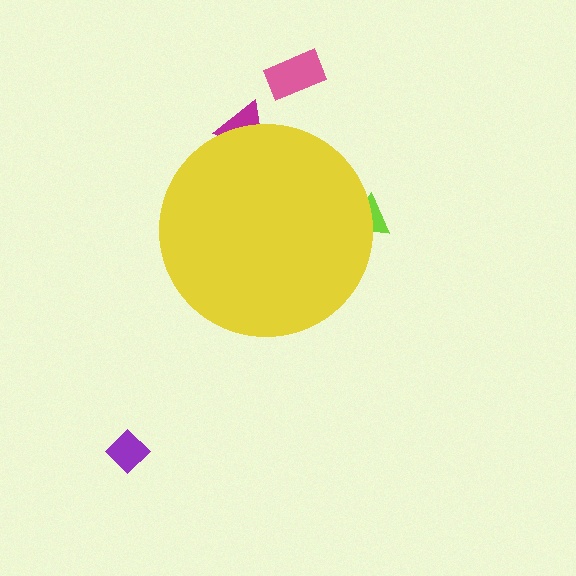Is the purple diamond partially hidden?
No, the purple diamond is fully visible.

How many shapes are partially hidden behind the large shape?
2 shapes are partially hidden.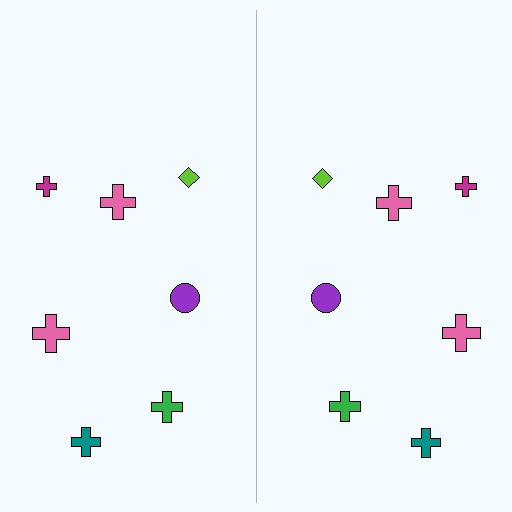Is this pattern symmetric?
Yes, this pattern has bilateral (reflection) symmetry.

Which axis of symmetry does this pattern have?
The pattern has a vertical axis of symmetry running through the center of the image.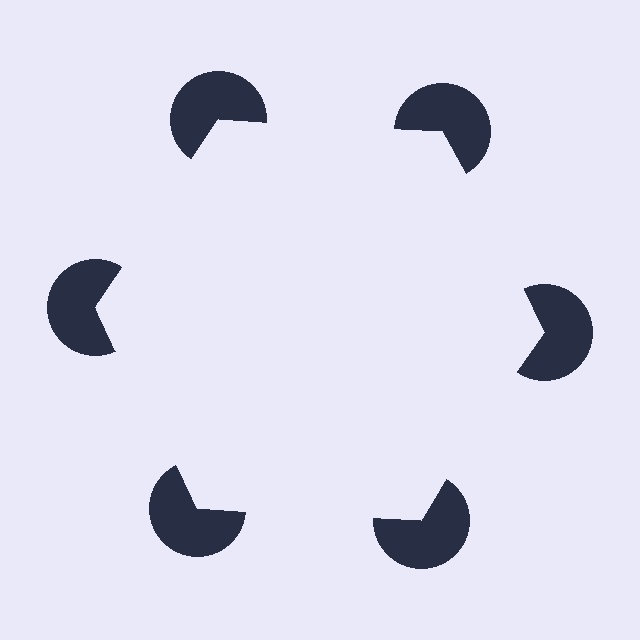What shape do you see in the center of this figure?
An illusory hexagon — its edges are inferred from the aligned wedge cuts in the pac-man discs, not physically drawn.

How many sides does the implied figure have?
6 sides.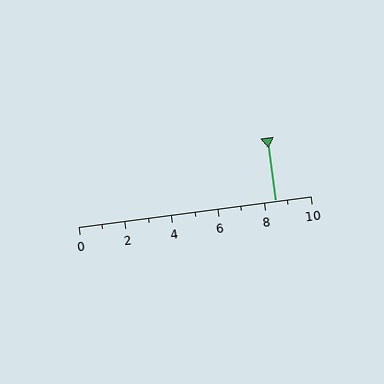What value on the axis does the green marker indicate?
The marker indicates approximately 8.5.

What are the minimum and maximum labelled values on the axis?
The axis runs from 0 to 10.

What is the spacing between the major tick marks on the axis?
The major ticks are spaced 2 apart.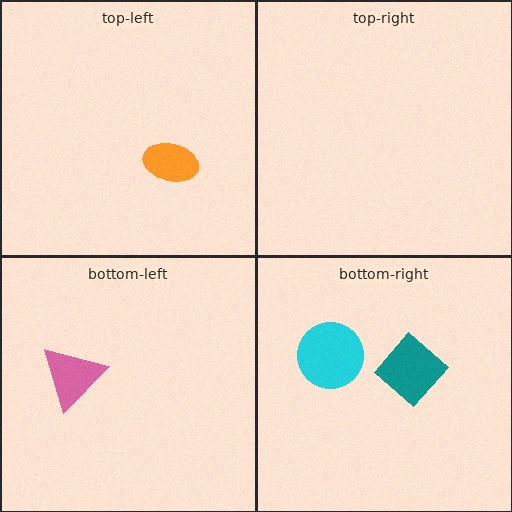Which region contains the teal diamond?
The bottom-right region.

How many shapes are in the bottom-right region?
2.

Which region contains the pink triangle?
The bottom-left region.